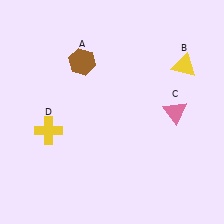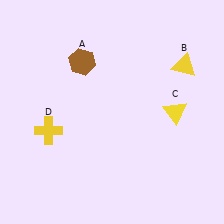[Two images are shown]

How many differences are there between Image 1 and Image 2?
There is 1 difference between the two images.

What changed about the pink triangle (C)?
In Image 1, C is pink. In Image 2, it changed to yellow.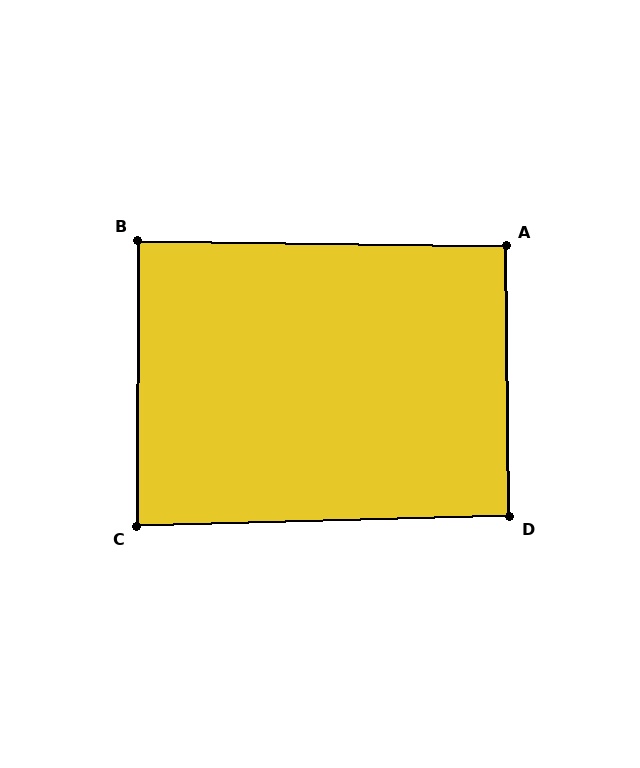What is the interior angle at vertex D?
Approximately 91 degrees (approximately right).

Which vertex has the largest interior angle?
A, at approximately 92 degrees.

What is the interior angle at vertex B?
Approximately 89 degrees (approximately right).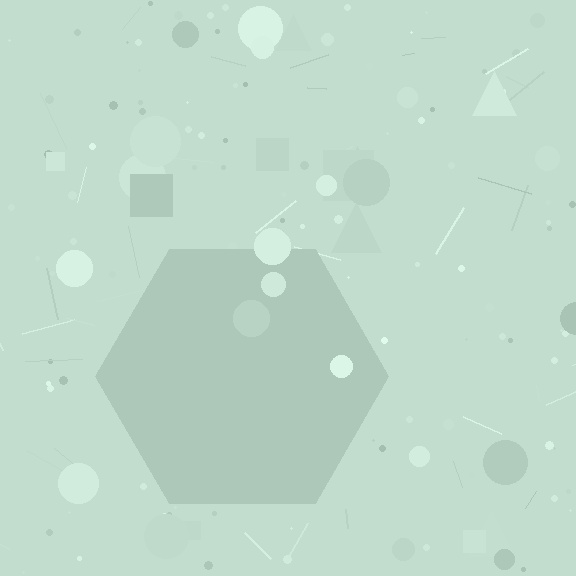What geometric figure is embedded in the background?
A hexagon is embedded in the background.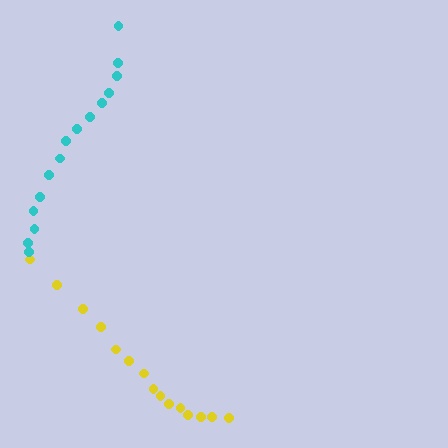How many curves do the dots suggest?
There are 2 distinct paths.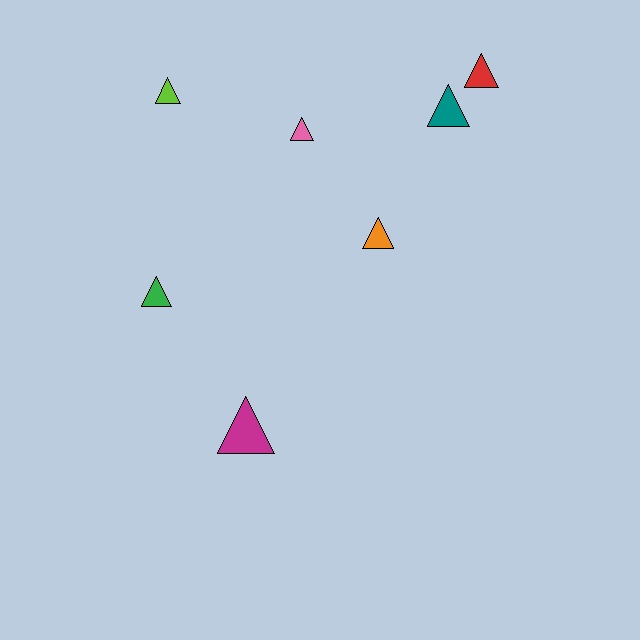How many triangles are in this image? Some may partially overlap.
There are 7 triangles.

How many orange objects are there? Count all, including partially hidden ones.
There is 1 orange object.